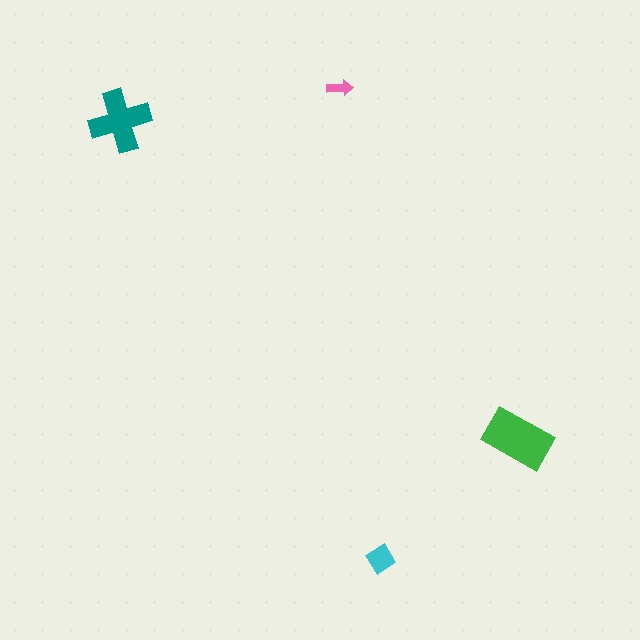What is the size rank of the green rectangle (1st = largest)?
1st.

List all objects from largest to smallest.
The green rectangle, the teal cross, the cyan diamond, the pink arrow.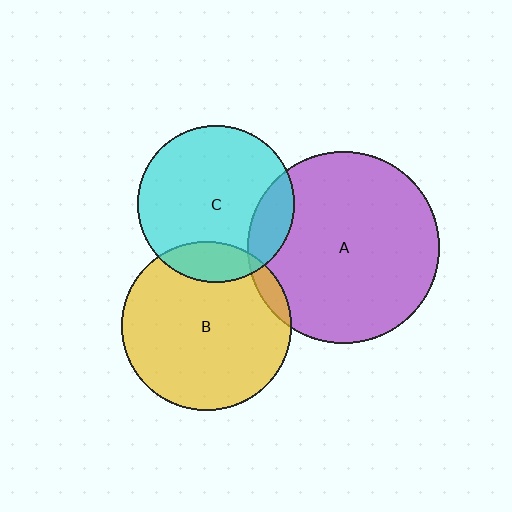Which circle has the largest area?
Circle A (purple).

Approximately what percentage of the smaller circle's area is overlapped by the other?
Approximately 5%.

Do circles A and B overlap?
Yes.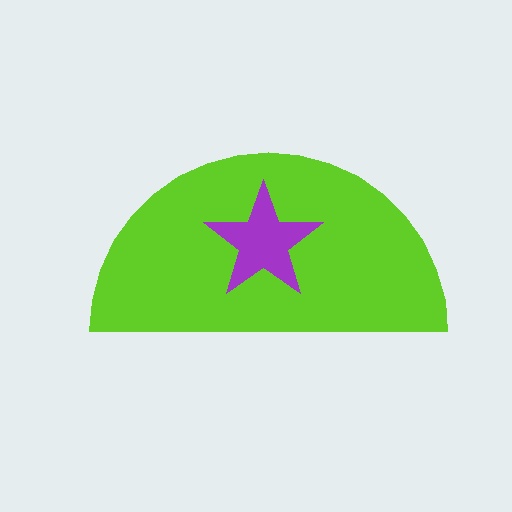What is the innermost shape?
The purple star.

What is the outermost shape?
The lime semicircle.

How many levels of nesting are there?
2.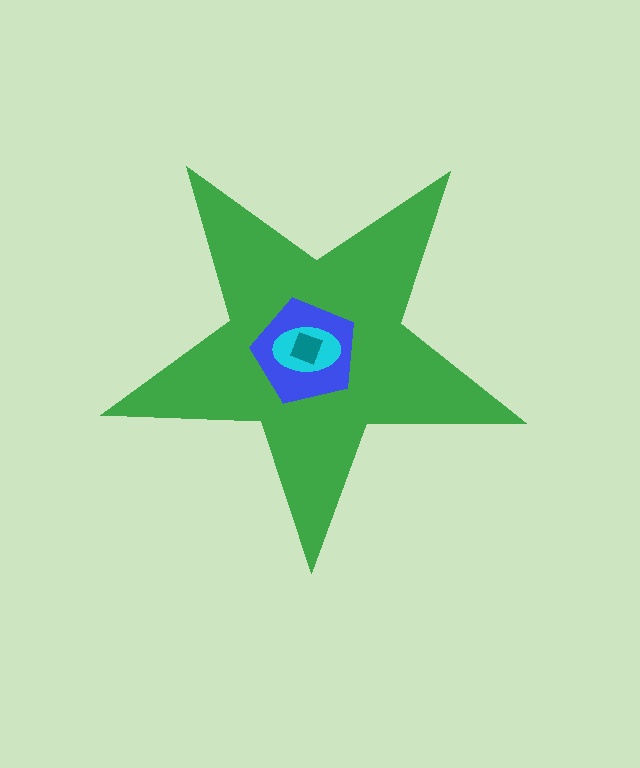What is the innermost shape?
The teal square.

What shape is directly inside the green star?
The blue pentagon.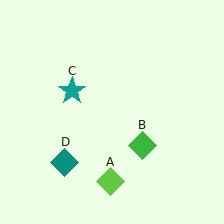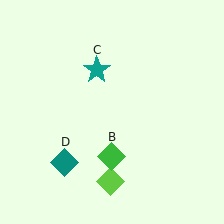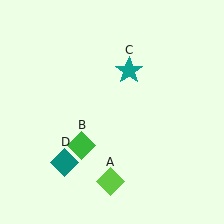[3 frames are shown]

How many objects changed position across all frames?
2 objects changed position: green diamond (object B), teal star (object C).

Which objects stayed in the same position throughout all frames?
Lime diamond (object A) and teal diamond (object D) remained stationary.